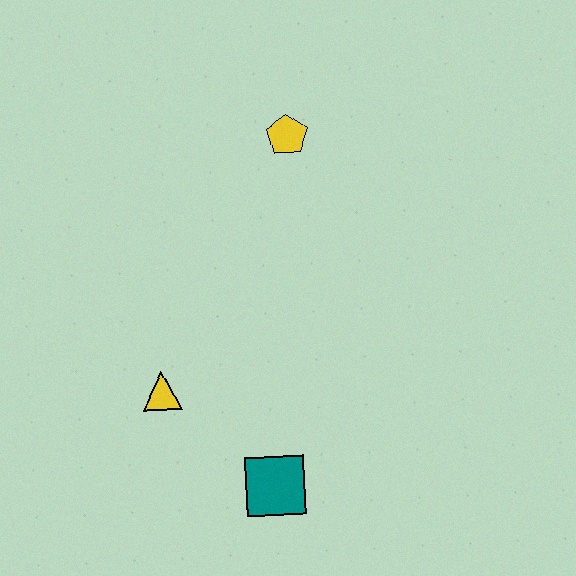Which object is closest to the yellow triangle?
The teal square is closest to the yellow triangle.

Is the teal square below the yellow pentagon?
Yes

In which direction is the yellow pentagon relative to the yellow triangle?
The yellow pentagon is above the yellow triangle.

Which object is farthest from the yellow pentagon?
The teal square is farthest from the yellow pentagon.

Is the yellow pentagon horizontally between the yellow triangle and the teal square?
No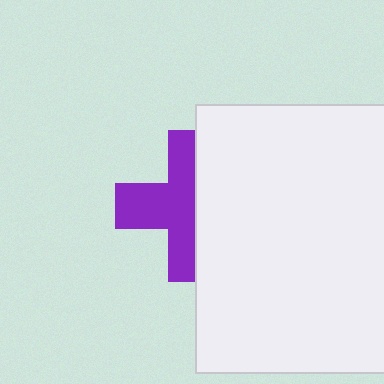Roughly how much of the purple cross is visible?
About half of it is visible (roughly 56%).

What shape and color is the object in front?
The object in front is a white rectangle.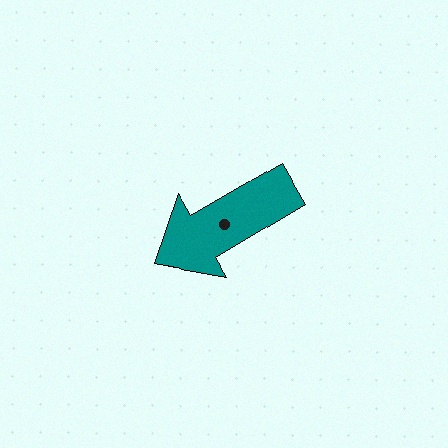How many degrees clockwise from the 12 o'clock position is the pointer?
Approximately 240 degrees.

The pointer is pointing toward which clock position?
Roughly 8 o'clock.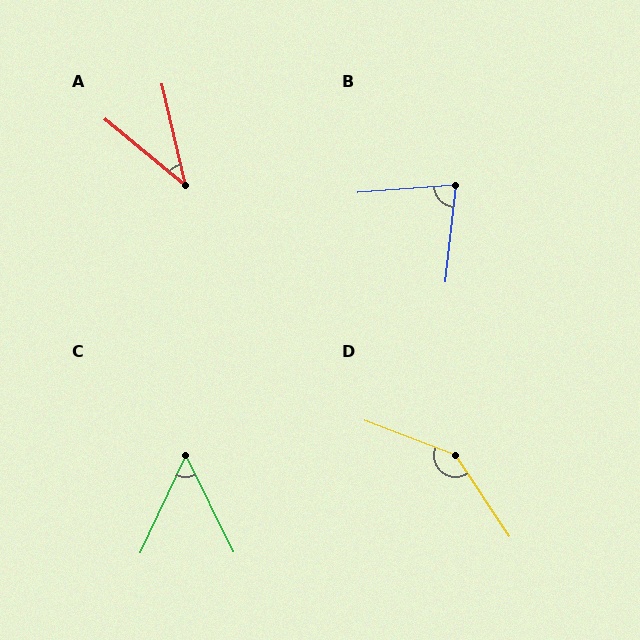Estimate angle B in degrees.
Approximately 79 degrees.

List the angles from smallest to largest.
A (38°), C (51°), B (79°), D (144°).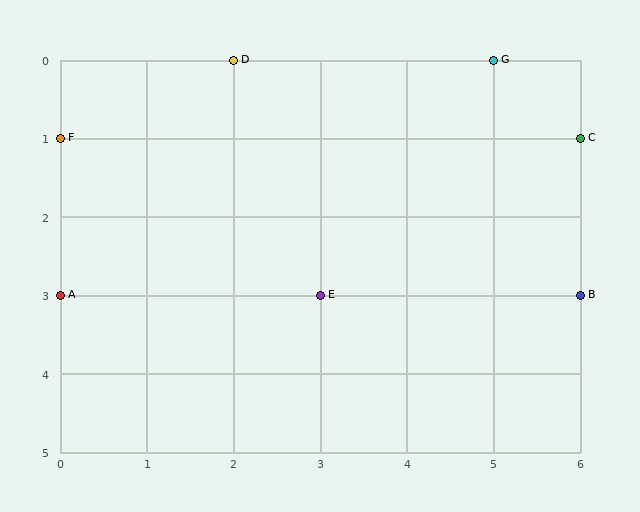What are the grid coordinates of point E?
Point E is at grid coordinates (3, 3).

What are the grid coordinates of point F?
Point F is at grid coordinates (0, 1).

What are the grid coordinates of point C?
Point C is at grid coordinates (6, 1).